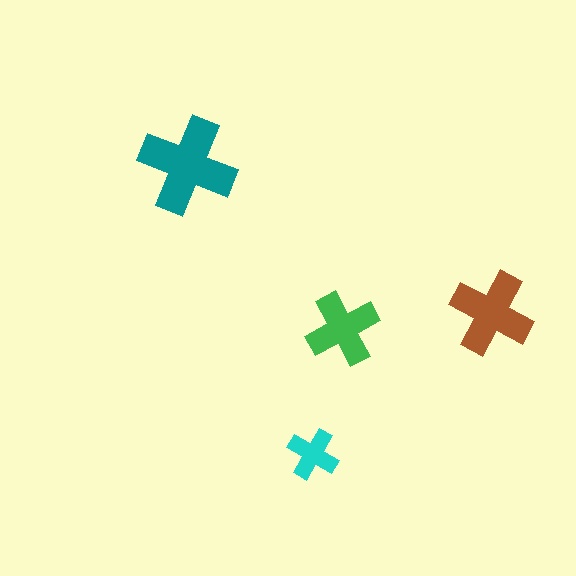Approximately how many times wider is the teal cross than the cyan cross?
About 2 times wider.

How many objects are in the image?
There are 4 objects in the image.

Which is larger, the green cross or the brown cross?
The brown one.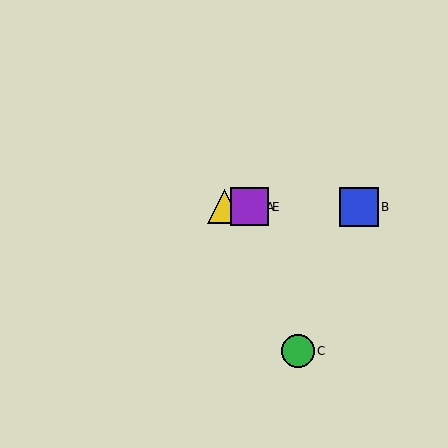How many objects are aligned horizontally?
4 objects (A, B, D, E) are aligned horizontally.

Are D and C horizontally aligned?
No, D is at y≈207 and C is at y≈351.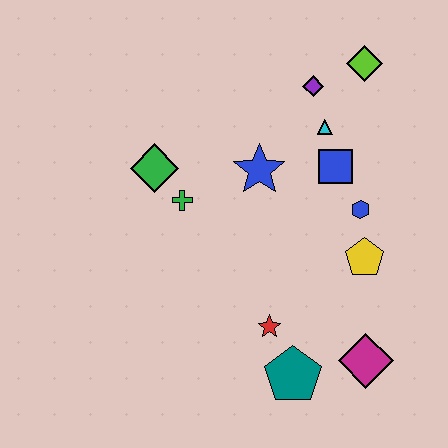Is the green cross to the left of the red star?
Yes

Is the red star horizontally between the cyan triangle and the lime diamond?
No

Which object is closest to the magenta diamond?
The teal pentagon is closest to the magenta diamond.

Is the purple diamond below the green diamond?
No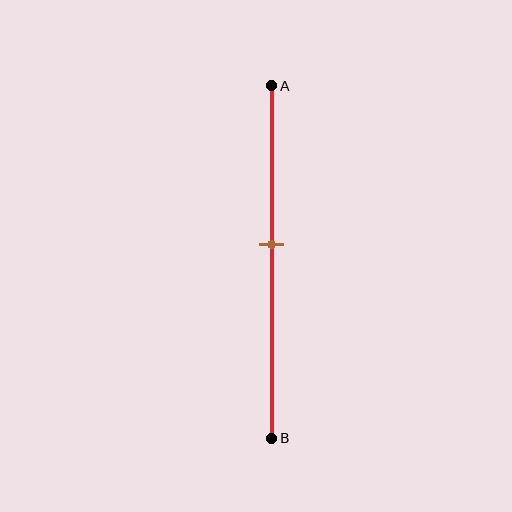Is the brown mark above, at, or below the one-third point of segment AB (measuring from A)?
The brown mark is below the one-third point of segment AB.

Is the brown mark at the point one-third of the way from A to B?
No, the mark is at about 45% from A, not at the 33% one-third point.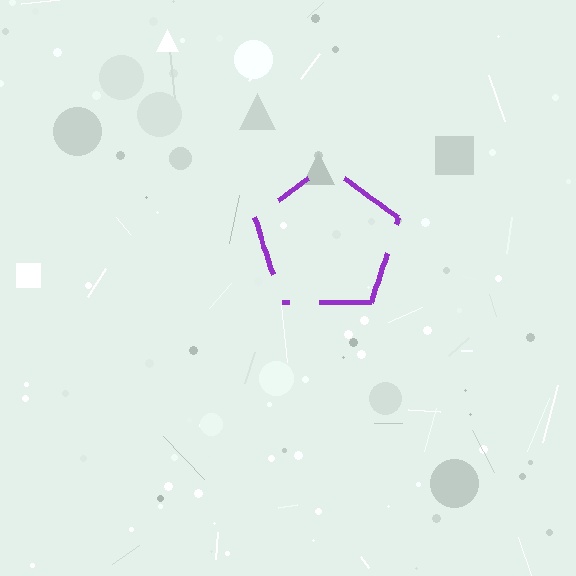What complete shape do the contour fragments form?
The contour fragments form a pentagon.